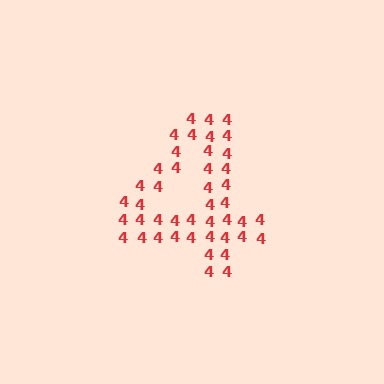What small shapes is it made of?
It is made of small digit 4's.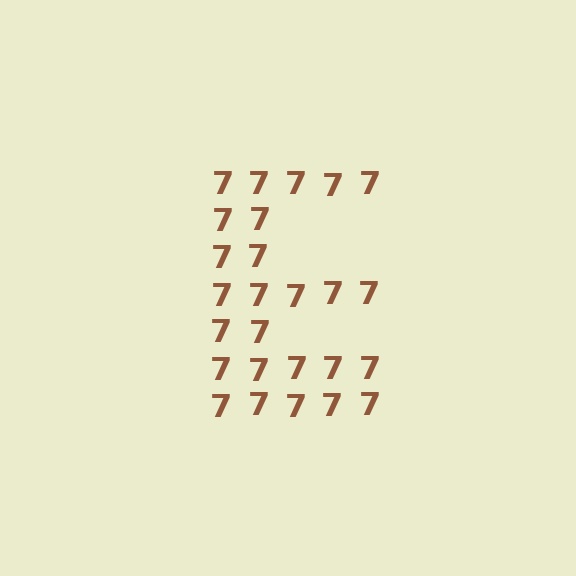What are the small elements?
The small elements are digit 7's.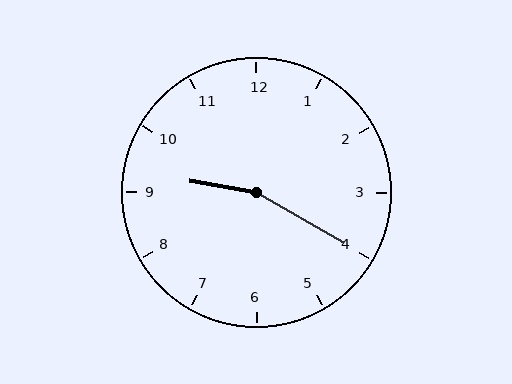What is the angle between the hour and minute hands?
Approximately 160 degrees.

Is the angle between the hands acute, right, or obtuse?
It is obtuse.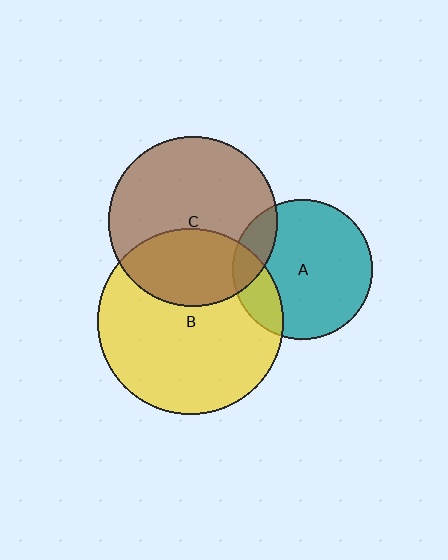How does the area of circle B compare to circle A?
Approximately 1.8 times.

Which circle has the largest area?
Circle B (yellow).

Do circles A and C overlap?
Yes.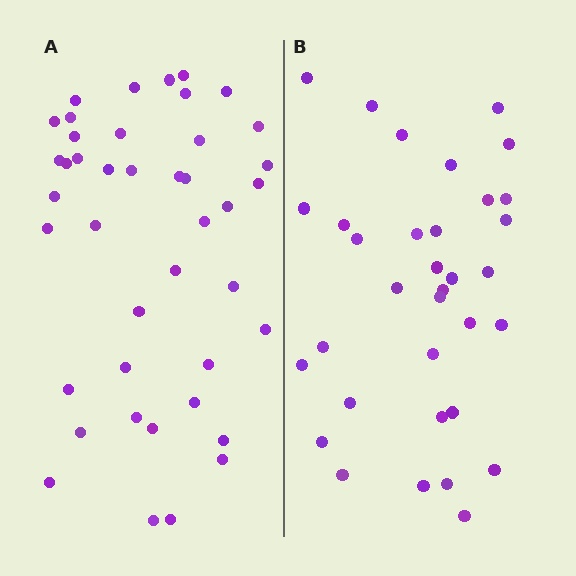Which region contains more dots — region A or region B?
Region A (the left region) has more dots.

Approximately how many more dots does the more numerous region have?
Region A has roughly 8 or so more dots than region B.